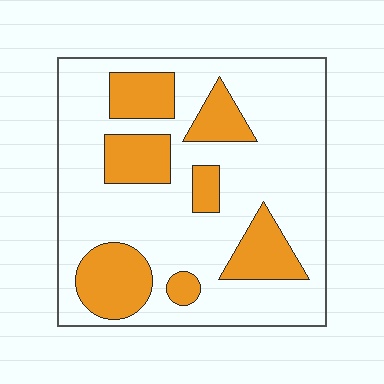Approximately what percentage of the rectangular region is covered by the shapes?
Approximately 25%.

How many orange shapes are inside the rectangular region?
7.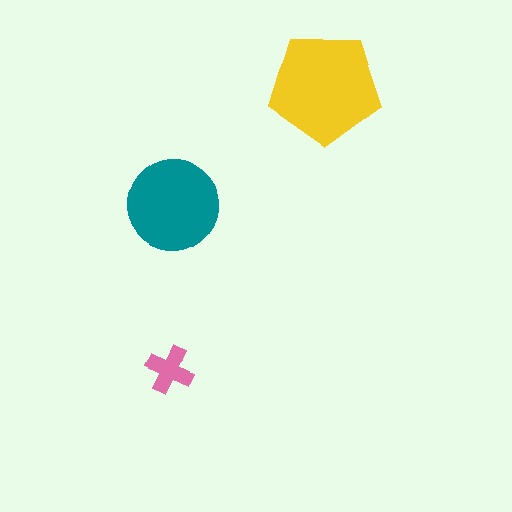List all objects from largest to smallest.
The yellow pentagon, the teal circle, the pink cross.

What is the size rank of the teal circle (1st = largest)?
2nd.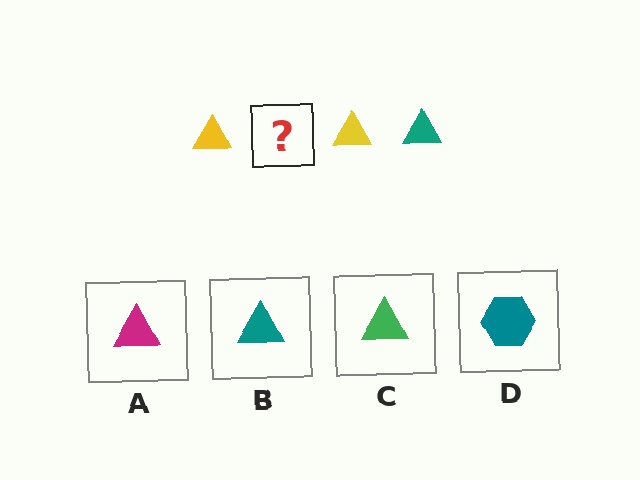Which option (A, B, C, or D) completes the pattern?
B.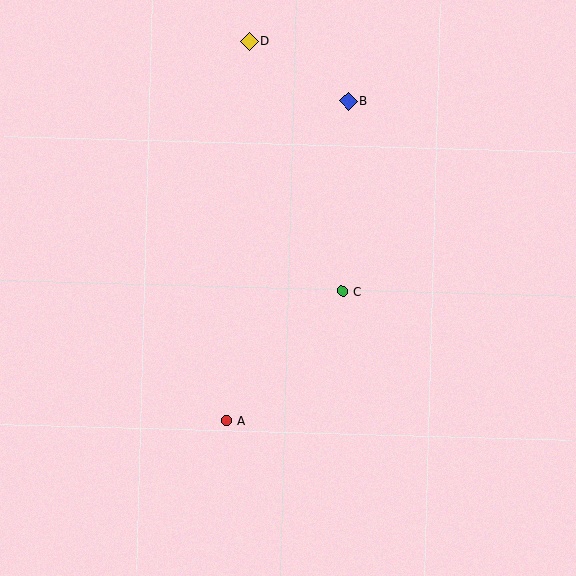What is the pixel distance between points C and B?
The distance between C and B is 190 pixels.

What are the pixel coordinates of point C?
Point C is at (342, 291).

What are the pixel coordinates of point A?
Point A is at (227, 421).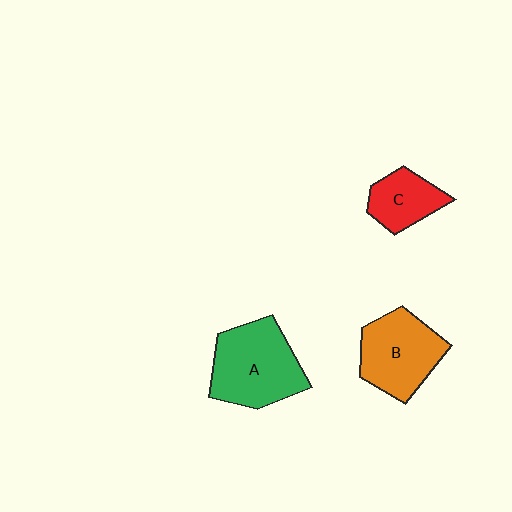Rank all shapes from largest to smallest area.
From largest to smallest: A (green), B (orange), C (red).